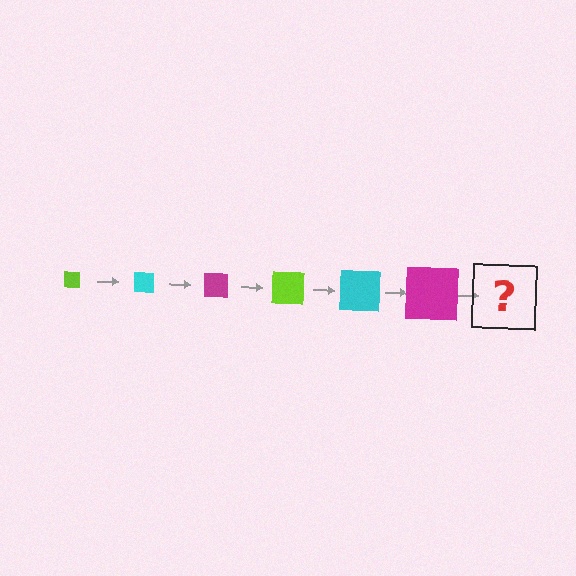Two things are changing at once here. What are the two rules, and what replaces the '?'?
The two rules are that the square grows larger each step and the color cycles through lime, cyan, and magenta. The '?' should be a lime square, larger than the previous one.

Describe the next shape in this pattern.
It should be a lime square, larger than the previous one.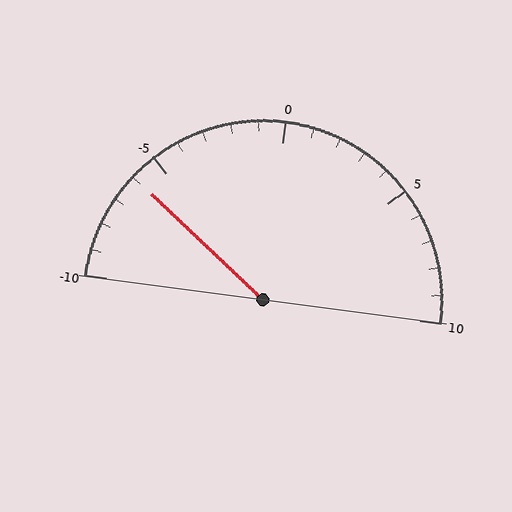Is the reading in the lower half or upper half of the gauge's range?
The reading is in the lower half of the range (-10 to 10).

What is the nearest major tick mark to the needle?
The nearest major tick mark is -5.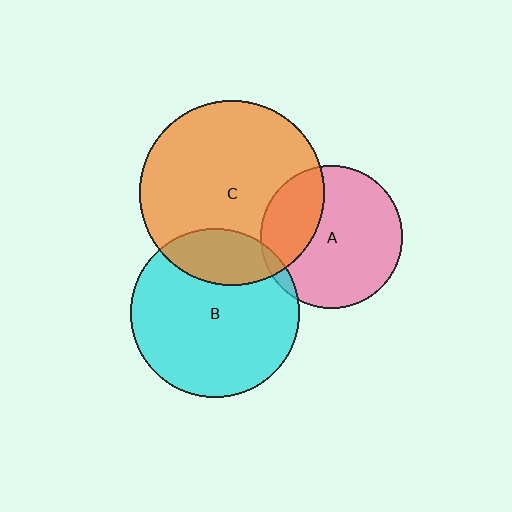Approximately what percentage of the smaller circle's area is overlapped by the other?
Approximately 30%.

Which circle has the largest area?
Circle C (orange).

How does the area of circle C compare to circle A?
Approximately 1.7 times.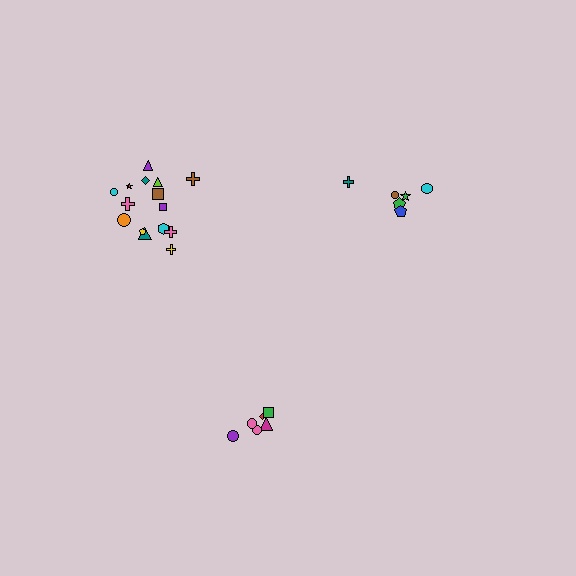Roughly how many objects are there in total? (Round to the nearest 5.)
Roughly 25 objects in total.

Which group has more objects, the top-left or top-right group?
The top-left group.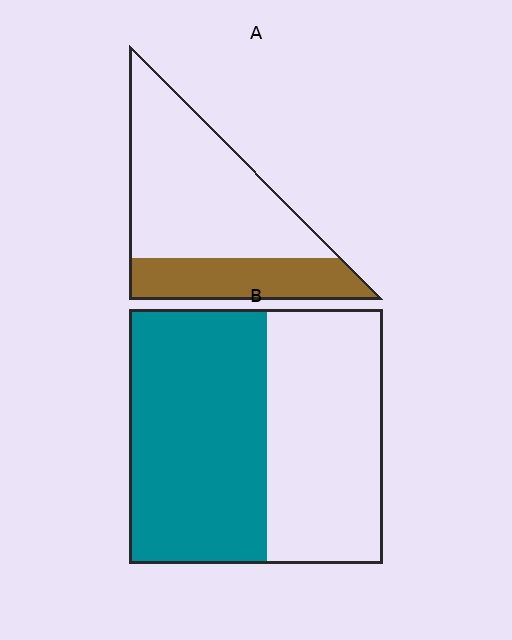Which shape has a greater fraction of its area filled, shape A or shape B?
Shape B.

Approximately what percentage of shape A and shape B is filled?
A is approximately 30% and B is approximately 55%.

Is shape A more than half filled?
No.